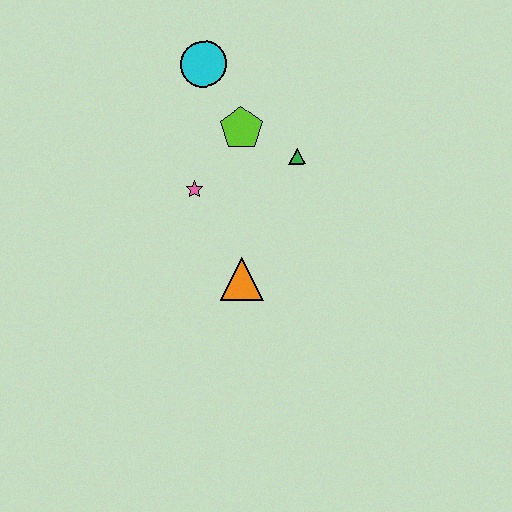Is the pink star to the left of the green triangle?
Yes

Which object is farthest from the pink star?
The cyan circle is farthest from the pink star.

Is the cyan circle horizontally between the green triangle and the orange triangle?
No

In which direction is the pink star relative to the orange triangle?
The pink star is above the orange triangle.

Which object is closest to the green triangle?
The lime pentagon is closest to the green triangle.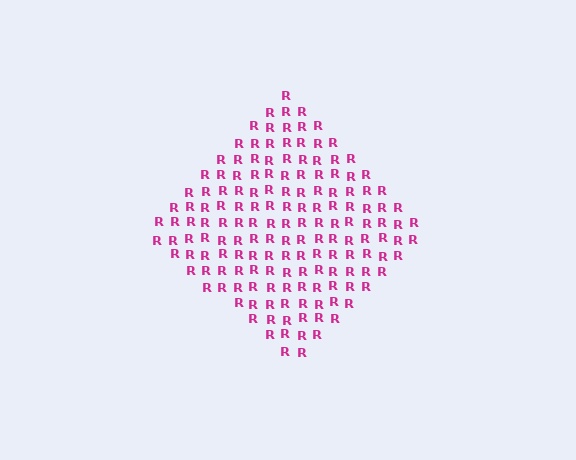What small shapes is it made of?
It is made of small letter R's.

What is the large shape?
The large shape is a diamond.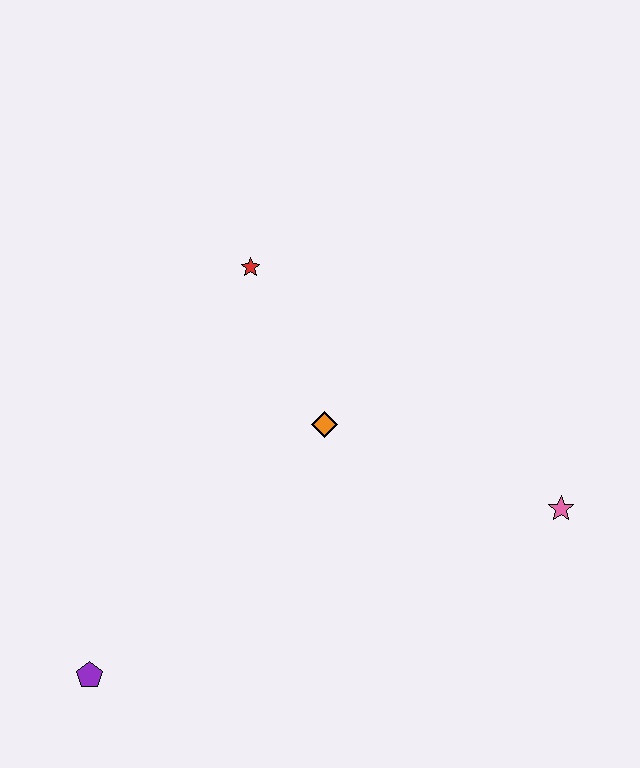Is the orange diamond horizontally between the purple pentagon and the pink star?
Yes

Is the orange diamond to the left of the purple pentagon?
No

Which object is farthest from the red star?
The purple pentagon is farthest from the red star.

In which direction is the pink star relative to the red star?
The pink star is to the right of the red star.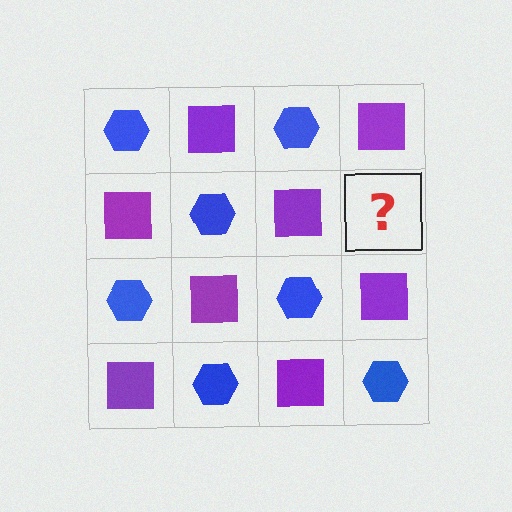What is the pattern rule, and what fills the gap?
The rule is that it alternates blue hexagon and purple square in a checkerboard pattern. The gap should be filled with a blue hexagon.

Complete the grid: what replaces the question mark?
The question mark should be replaced with a blue hexagon.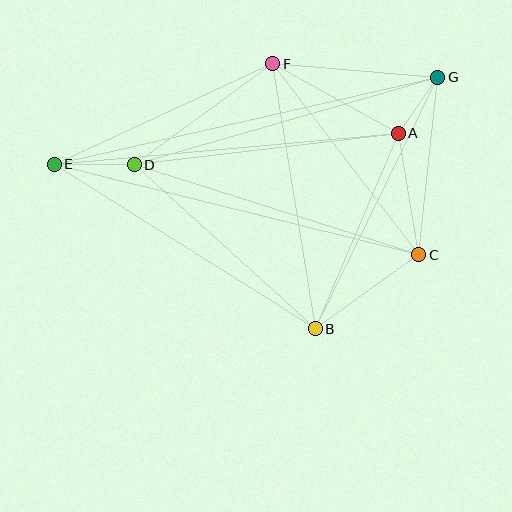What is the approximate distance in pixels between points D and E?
The distance between D and E is approximately 80 pixels.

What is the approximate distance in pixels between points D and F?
The distance between D and F is approximately 171 pixels.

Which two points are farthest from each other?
Points E and G are farthest from each other.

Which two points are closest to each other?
Points A and G are closest to each other.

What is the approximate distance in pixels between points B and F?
The distance between B and F is approximately 268 pixels.